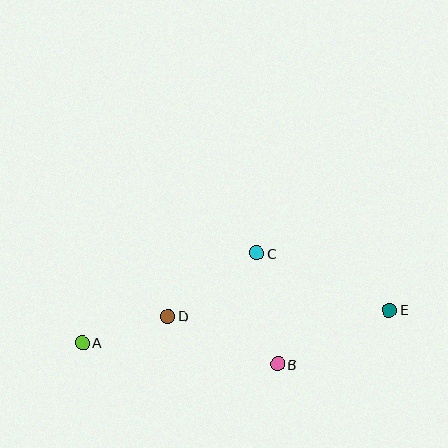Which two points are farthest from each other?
Points A and E are farthest from each other.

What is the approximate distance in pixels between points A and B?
The distance between A and B is approximately 196 pixels.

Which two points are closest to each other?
Points A and D are closest to each other.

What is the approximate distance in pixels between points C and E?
The distance between C and E is approximately 144 pixels.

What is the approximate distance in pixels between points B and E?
The distance between B and E is approximately 124 pixels.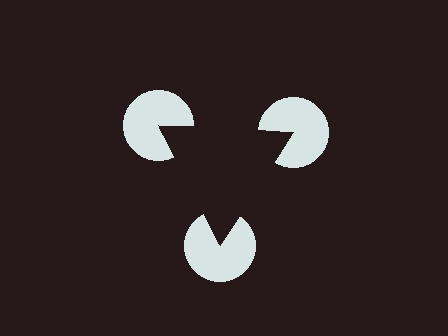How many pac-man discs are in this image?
There are 3 — one at each vertex of the illusory triangle.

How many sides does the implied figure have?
3 sides.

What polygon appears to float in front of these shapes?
An illusory triangle — its edges are inferred from the aligned wedge cuts in the pac-man discs, not physically drawn.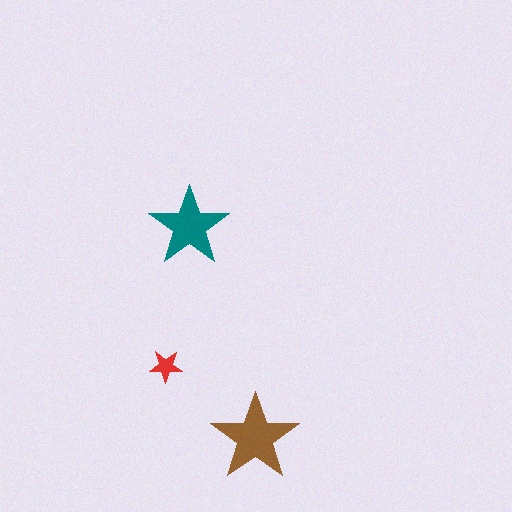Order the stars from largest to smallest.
the brown one, the teal one, the red one.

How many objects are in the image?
There are 3 objects in the image.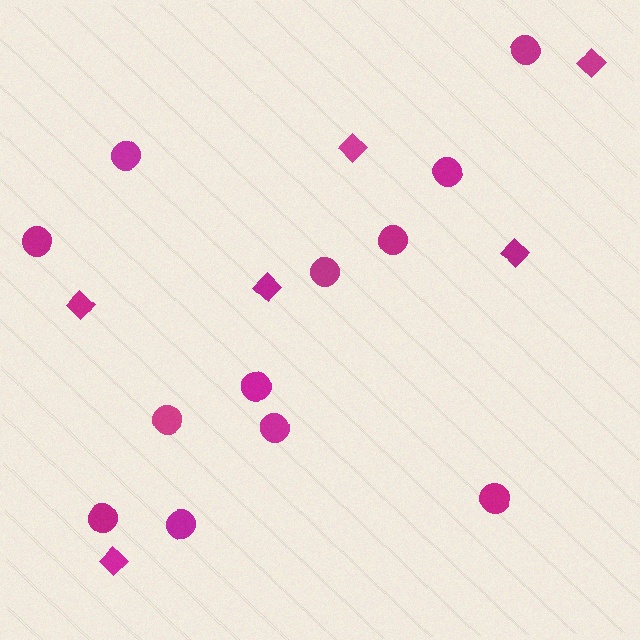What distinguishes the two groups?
There are 2 groups: one group of circles (12) and one group of diamonds (6).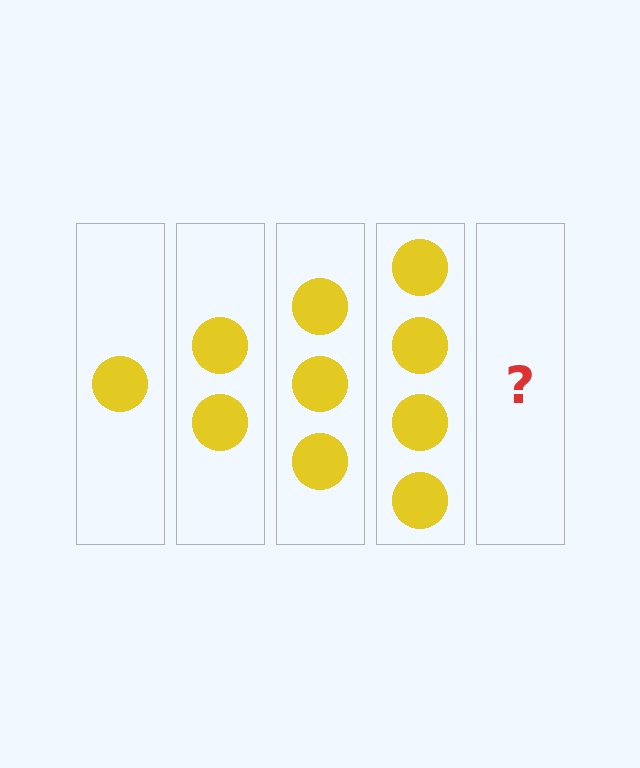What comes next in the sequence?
The next element should be 5 circles.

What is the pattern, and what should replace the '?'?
The pattern is that each step adds one more circle. The '?' should be 5 circles.